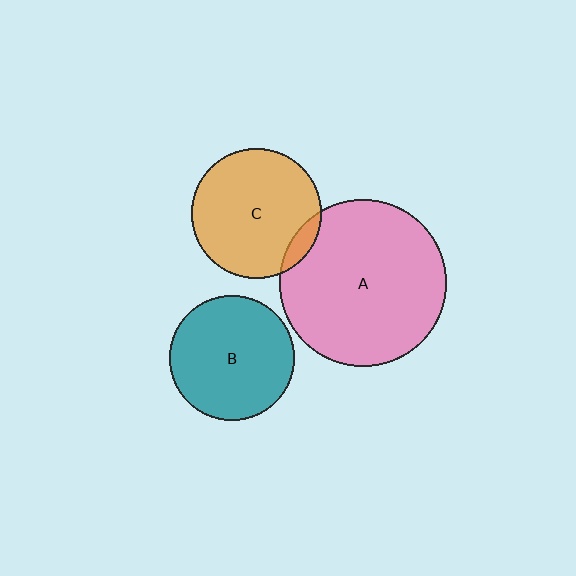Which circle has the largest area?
Circle A (pink).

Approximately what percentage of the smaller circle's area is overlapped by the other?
Approximately 10%.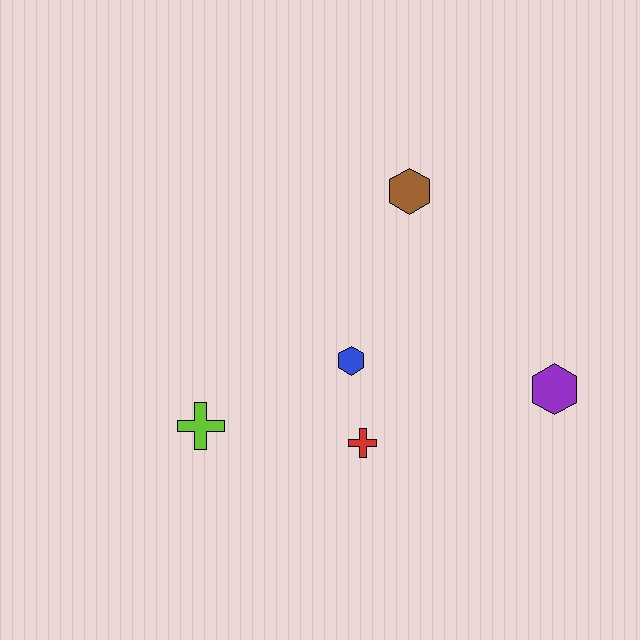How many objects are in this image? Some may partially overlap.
There are 5 objects.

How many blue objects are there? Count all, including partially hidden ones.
There is 1 blue object.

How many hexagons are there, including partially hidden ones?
There are 3 hexagons.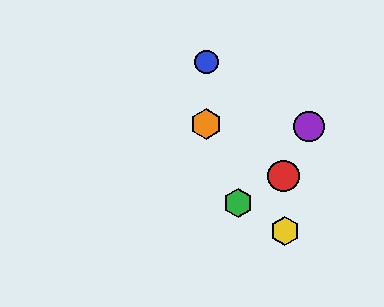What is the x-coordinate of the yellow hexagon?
The yellow hexagon is at x≈285.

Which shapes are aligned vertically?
The blue circle, the orange hexagon are aligned vertically.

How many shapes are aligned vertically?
2 shapes (the blue circle, the orange hexagon) are aligned vertically.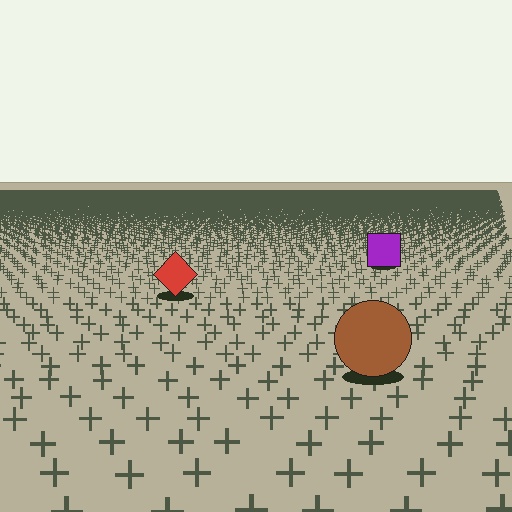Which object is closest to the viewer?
The brown circle is closest. The texture marks near it are larger and more spread out.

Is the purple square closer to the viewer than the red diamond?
No. The red diamond is closer — you can tell from the texture gradient: the ground texture is coarser near it.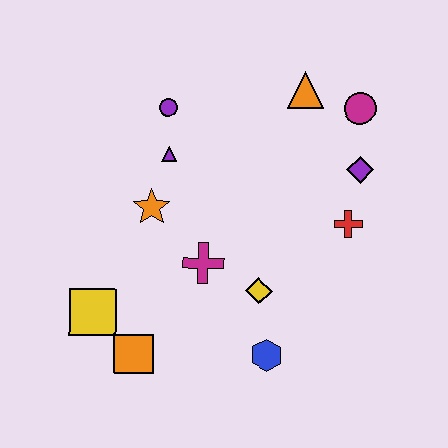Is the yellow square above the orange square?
Yes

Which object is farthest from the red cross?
The yellow square is farthest from the red cross.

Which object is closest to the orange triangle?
The magenta circle is closest to the orange triangle.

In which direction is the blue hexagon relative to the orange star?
The blue hexagon is below the orange star.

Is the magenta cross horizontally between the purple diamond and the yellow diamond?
No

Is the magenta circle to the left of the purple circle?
No